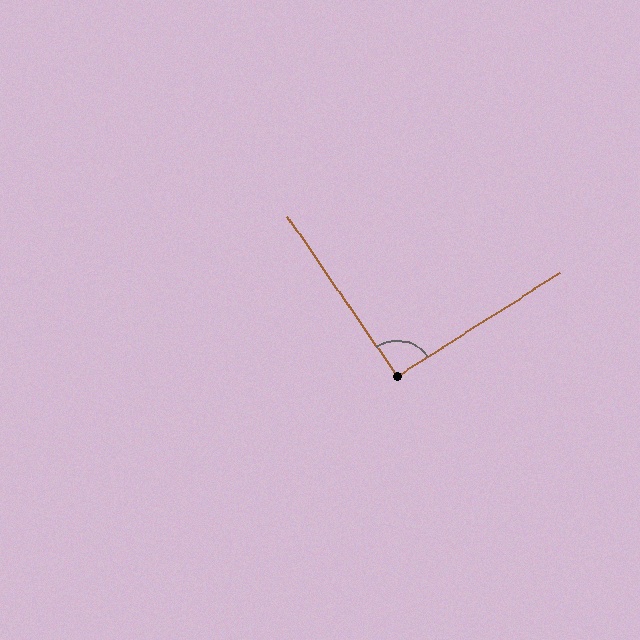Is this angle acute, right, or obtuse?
It is approximately a right angle.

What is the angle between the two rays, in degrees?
Approximately 92 degrees.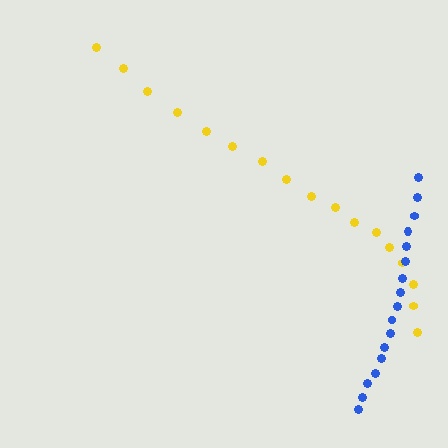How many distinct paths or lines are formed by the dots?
There are 2 distinct paths.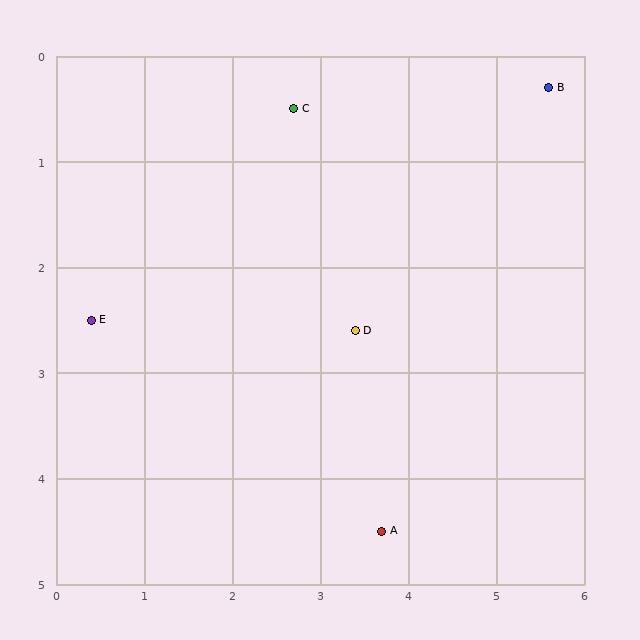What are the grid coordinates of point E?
Point E is at approximately (0.4, 2.5).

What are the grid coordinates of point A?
Point A is at approximately (3.7, 4.5).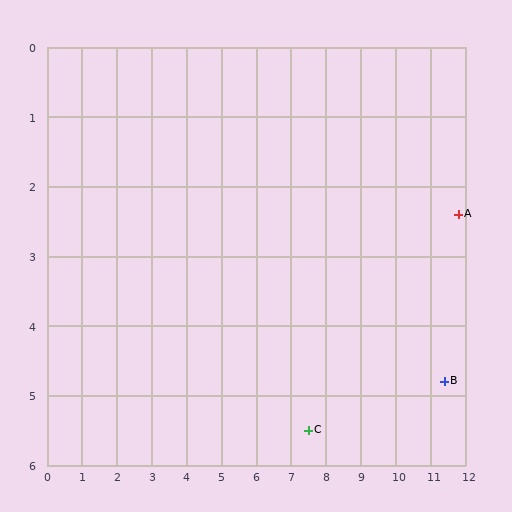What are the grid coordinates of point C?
Point C is at approximately (7.5, 5.5).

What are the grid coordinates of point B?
Point B is at approximately (11.4, 4.8).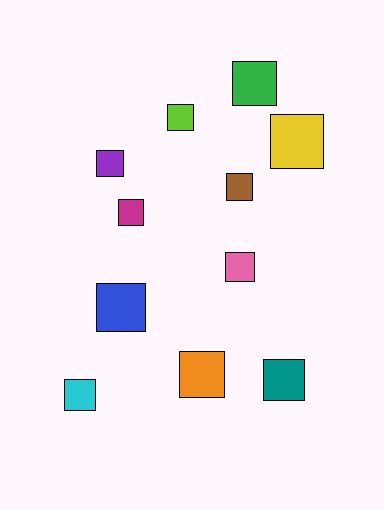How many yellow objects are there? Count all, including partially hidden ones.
There is 1 yellow object.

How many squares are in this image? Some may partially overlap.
There are 11 squares.